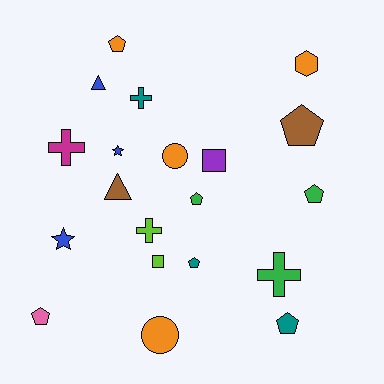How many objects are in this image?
There are 20 objects.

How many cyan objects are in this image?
There are no cyan objects.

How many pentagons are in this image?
There are 7 pentagons.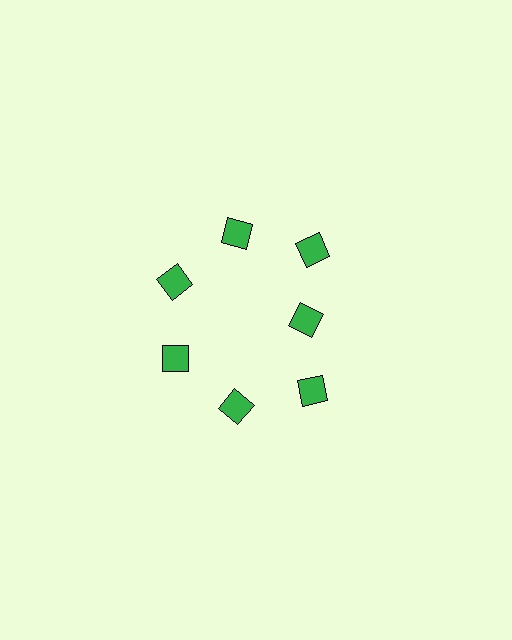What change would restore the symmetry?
The symmetry would be restored by moving it outward, back onto the ring so that all 7 diamonds sit at equal angles and equal distance from the center.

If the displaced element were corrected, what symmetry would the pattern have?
It would have 7-fold rotational symmetry — the pattern would map onto itself every 51 degrees.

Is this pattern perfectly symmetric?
No. The 7 green diamonds are arranged in a ring, but one element near the 3 o'clock position is pulled inward toward the center, breaking the 7-fold rotational symmetry.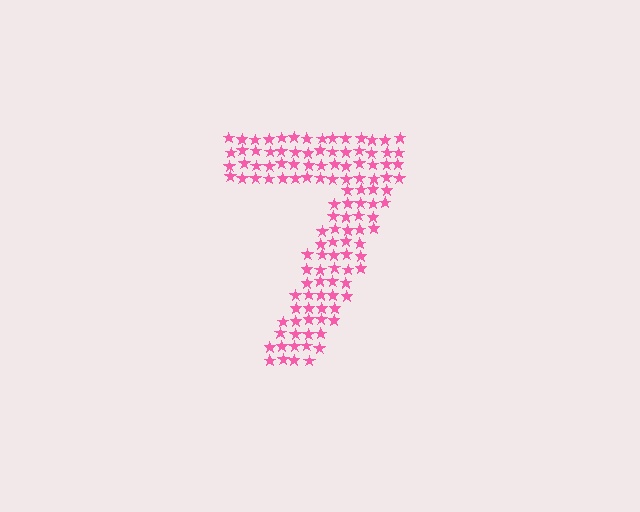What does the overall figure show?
The overall figure shows the digit 7.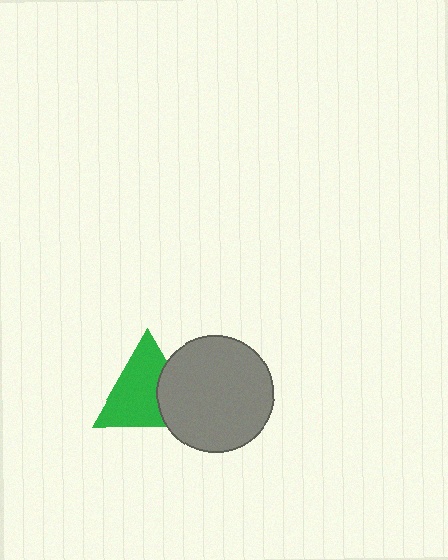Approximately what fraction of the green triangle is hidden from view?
Roughly 31% of the green triangle is hidden behind the gray circle.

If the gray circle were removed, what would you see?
You would see the complete green triangle.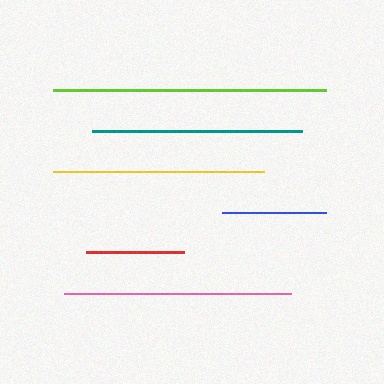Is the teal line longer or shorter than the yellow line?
The yellow line is longer than the teal line.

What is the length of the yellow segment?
The yellow segment is approximately 211 pixels long.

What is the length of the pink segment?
The pink segment is approximately 227 pixels long.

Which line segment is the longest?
The lime line is the longest at approximately 273 pixels.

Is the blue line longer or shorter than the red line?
The blue line is longer than the red line.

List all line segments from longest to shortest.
From longest to shortest: lime, pink, yellow, teal, blue, red.